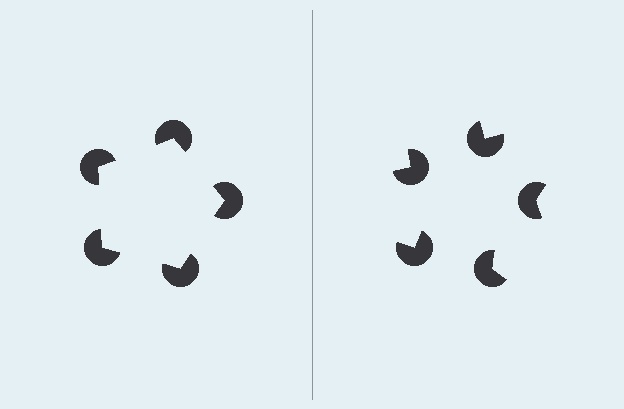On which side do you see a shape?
An illusory pentagon appears on the left side. On the right side the wedge cuts are rotated, so no coherent shape forms.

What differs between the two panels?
The pac-man discs are positioned identically on both sides; only the wedge orientations differ. On the left they align to a pentagon; on the right they are misaligned.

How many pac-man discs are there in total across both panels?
10 — 5 on each side.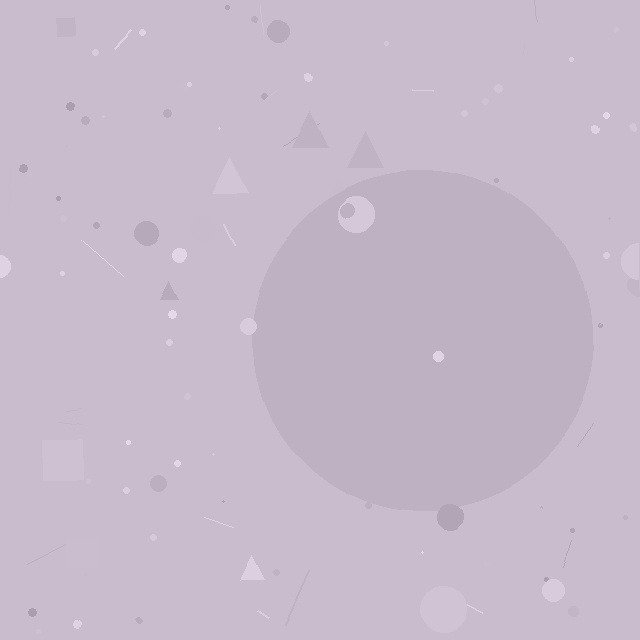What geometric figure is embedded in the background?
A circle is embedded in the background.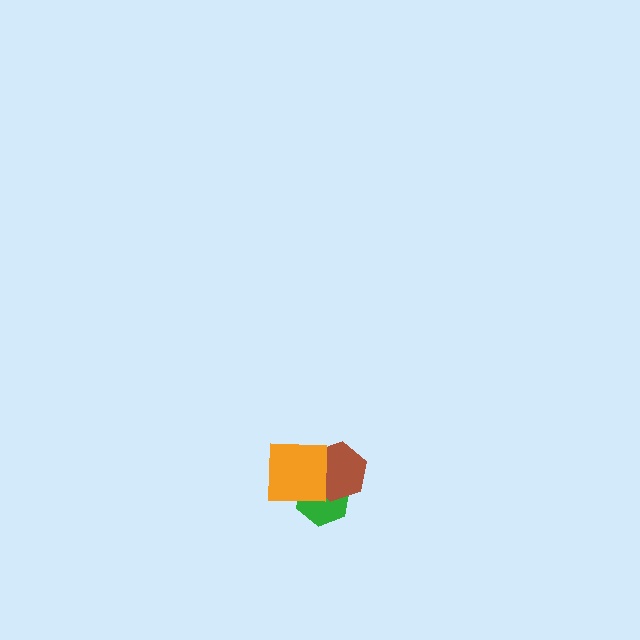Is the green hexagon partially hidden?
Yes, it is partially covered by another shape.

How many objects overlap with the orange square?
2 objects overlap with the orange square.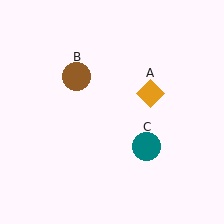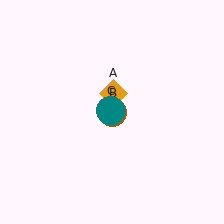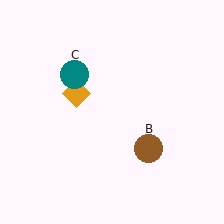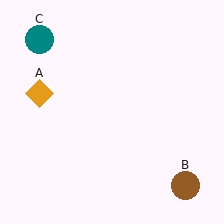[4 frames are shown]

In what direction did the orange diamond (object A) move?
The orange diamond (object A) moved left.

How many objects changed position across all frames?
3 objects changed position: orange diamond (object A), brown circle (object B), teal circle (object C).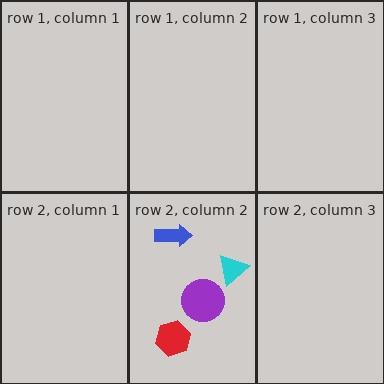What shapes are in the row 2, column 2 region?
The cyan triangle, the red hexagon, the blue arrow, the purple circle.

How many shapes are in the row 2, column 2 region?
4.